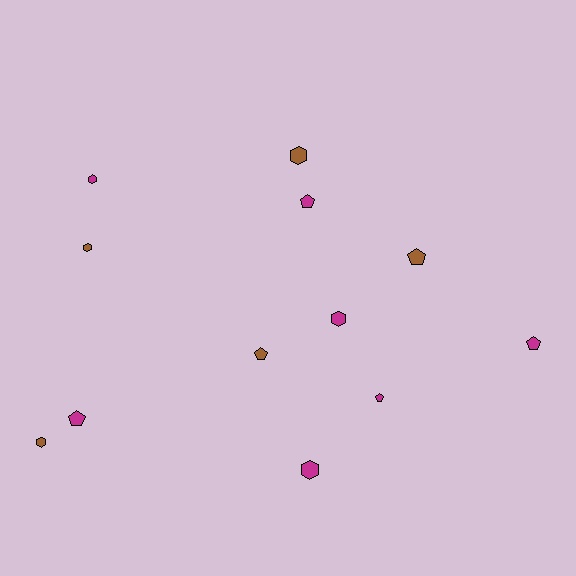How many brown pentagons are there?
There are 2 brown pentagons.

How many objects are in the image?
There are 12 objects.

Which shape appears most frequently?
Hexagon, with 6 objects.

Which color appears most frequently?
Magenta, with 7 objects.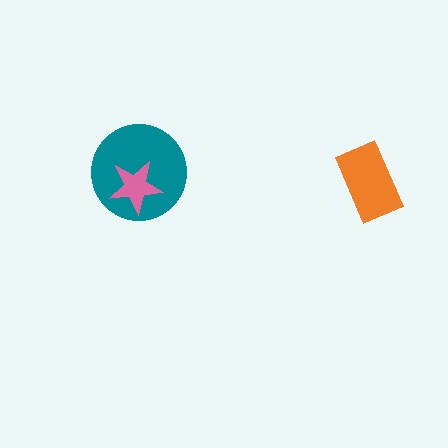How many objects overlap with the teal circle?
1 object overlaps with the teal circle.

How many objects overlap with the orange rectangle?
0 objects overlap with the orange rectangle.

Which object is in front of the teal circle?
The pink star is in front of the teal circle.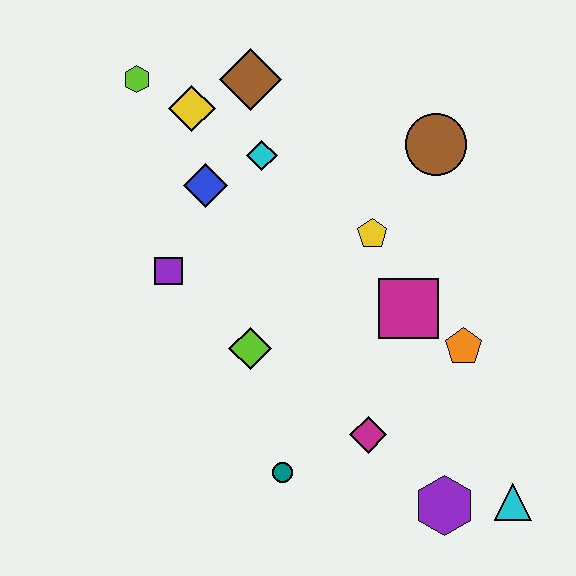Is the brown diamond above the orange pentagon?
Yes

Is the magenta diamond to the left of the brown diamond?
No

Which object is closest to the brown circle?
The yellow pentagon is closest to the brown circle.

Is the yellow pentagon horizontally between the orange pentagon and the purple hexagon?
No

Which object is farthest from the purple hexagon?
The lime hexagon is farthest from the purple hexagon.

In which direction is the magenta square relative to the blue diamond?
The magenta square is to the right of the blue diamond.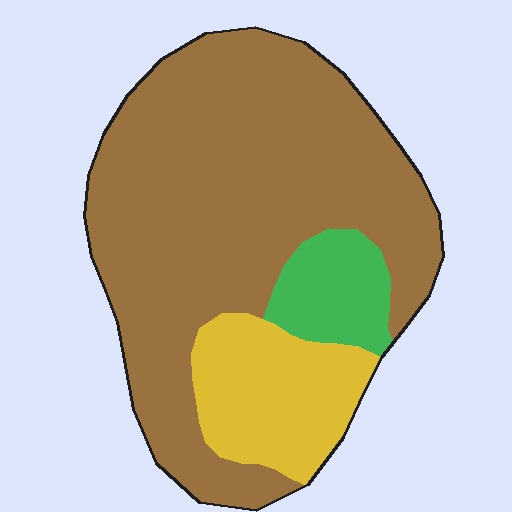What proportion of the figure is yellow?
Yellow covers about 20% of the figure.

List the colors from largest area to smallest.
From largest to smallest: brown, yellow, green.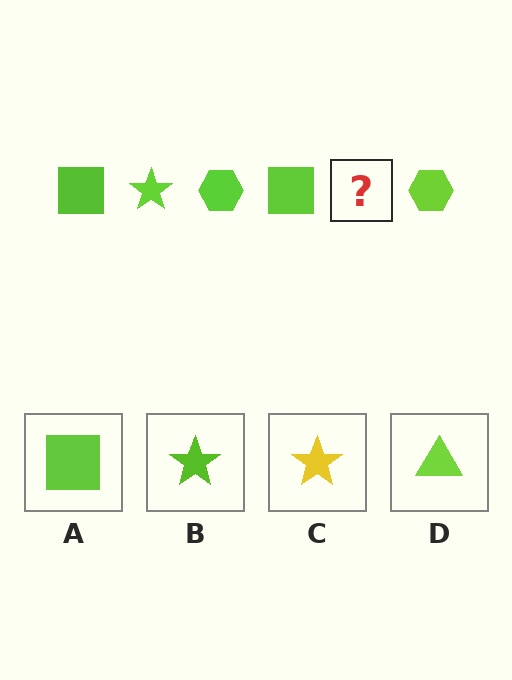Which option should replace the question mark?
Option B.